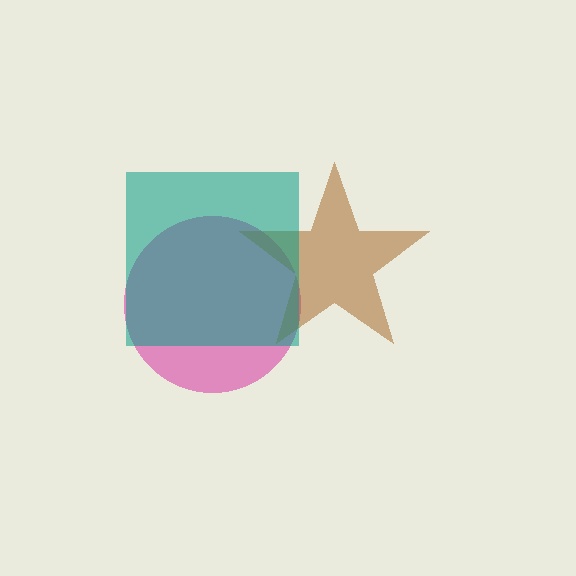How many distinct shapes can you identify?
There are 3 distinct shapes: a magenta circle, a brown star, a teal square.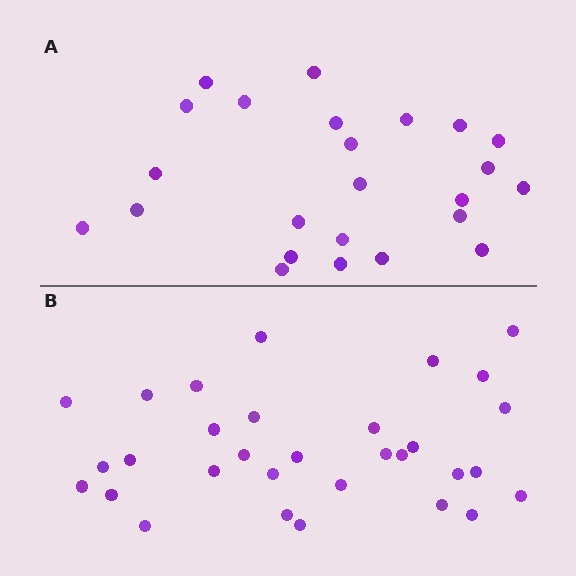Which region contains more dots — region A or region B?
Region B (the bottom region) has more dots.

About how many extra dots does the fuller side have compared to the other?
Region B has roughly 8 or so more dots than region A.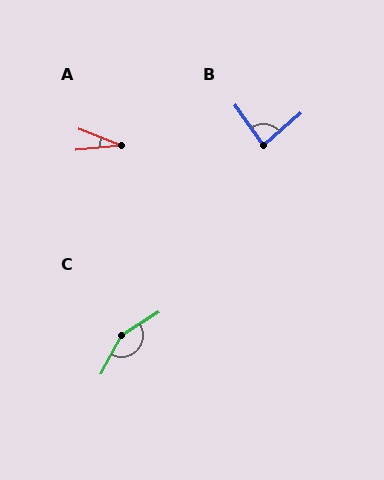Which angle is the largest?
C, at approximately 150 degrees.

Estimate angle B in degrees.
Approximately 84 degrees.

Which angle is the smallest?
A, at approximately 27 degrees.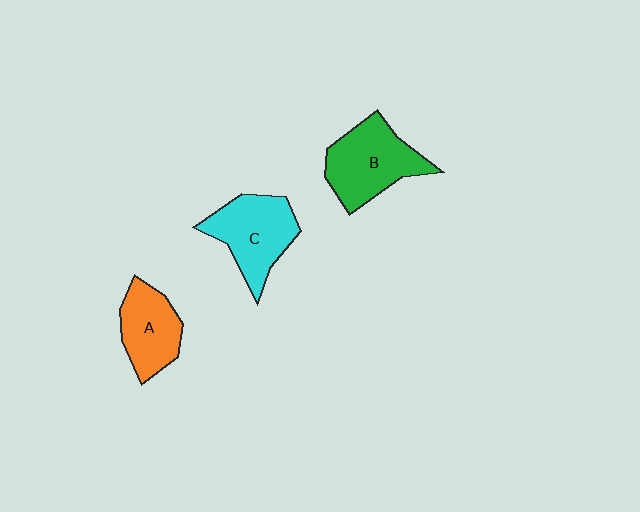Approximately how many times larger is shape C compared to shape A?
Approximately 1.2 times.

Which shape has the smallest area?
Shape A (orange).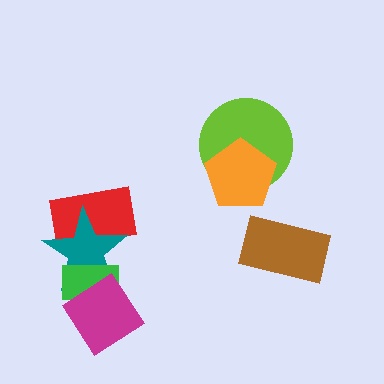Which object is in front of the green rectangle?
The magenta diamond is in front of the green rectangle.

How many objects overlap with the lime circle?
1 object overlaps with the lime circle.